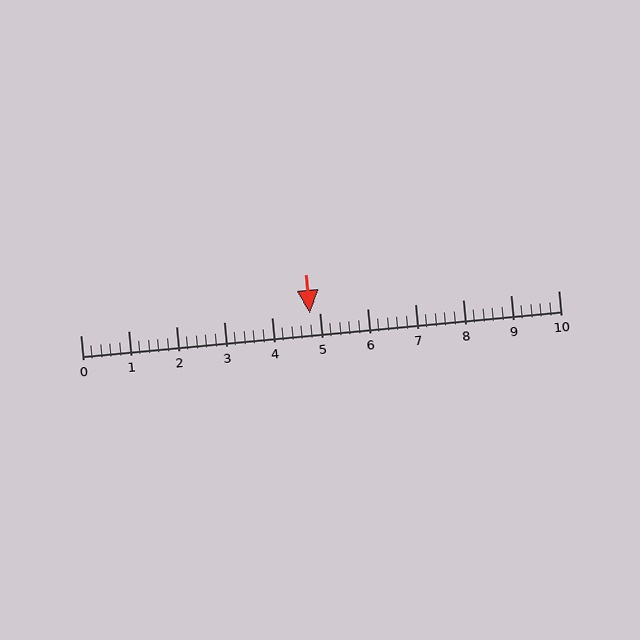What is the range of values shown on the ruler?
The ruler shows values from 0 to 10.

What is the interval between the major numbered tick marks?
The major tick marks are spaced 1 units apart.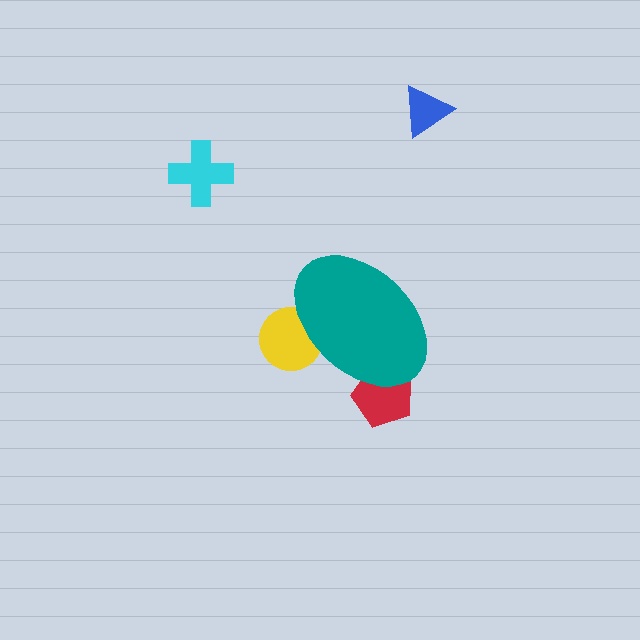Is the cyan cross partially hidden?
No, the cyan cross is fully visible.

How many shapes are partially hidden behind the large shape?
2 shapes are partially hidden.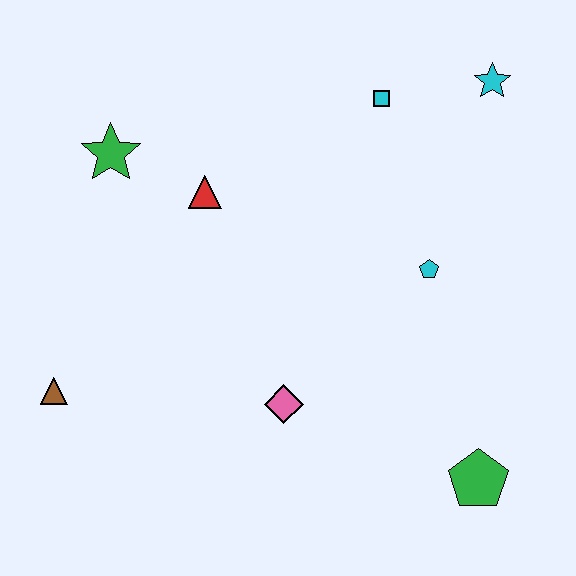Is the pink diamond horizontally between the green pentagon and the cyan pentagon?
No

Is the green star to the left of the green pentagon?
Yes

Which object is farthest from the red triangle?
The green pentagon is farthest from the red triangle.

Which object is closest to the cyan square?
The cyan star is closest to the cyan square.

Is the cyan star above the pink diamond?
Yes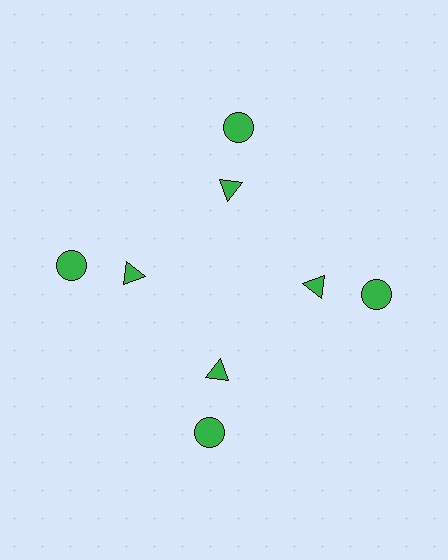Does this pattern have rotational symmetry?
Yes, this pattern has 4-fold rotational symmetry. It looks the same after rotating 90 degrees around the center.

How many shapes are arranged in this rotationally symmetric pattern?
There are 8 shapes, arranged in 4 groups of 2.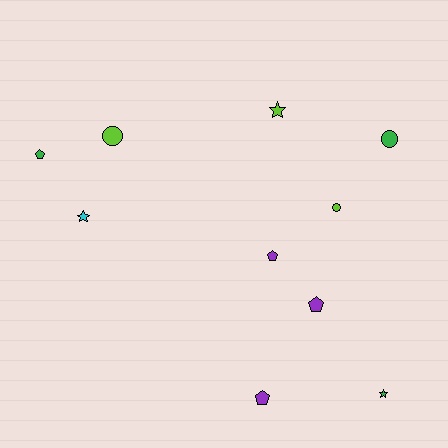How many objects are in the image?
There are 10 objects.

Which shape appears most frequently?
Pentagon, with 4 objects.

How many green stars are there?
There is 1 green star.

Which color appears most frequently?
Purple, with 3 objects.